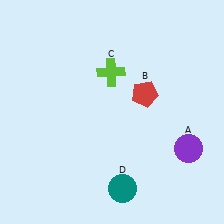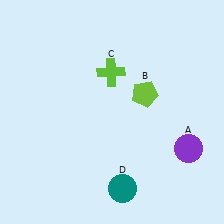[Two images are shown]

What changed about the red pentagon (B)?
In Image 1, B is red. In Image 2, it changed to lime.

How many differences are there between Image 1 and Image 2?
There is 1 difference between the two images.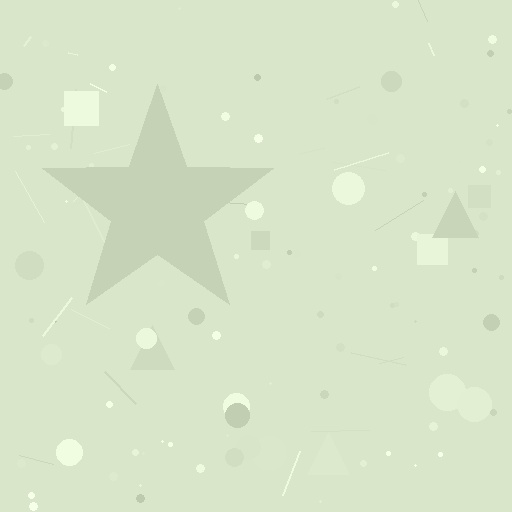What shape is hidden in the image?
A star is hidden in the image.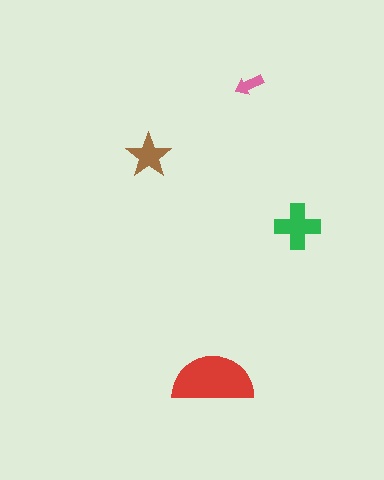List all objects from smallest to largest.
The pink arrow, the brown star, the green cross, the red semicircle.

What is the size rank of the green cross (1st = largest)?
2nd.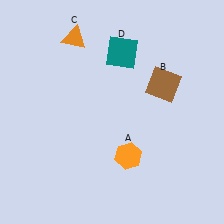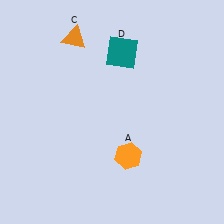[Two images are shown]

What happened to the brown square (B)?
The brown square (B) was removed in Image 2. It was in the top-right area of Image 1.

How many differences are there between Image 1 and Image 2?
There is 1 difference between the two images.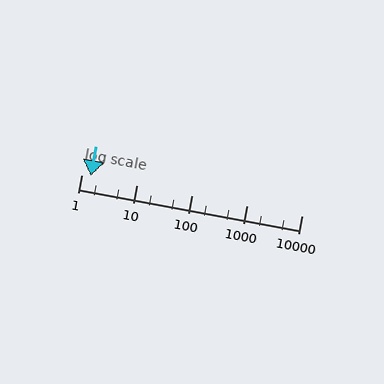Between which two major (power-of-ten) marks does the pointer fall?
The pointer is between 1 and 10.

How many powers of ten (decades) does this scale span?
The scale spans 4 decades, from 1 to 10000.